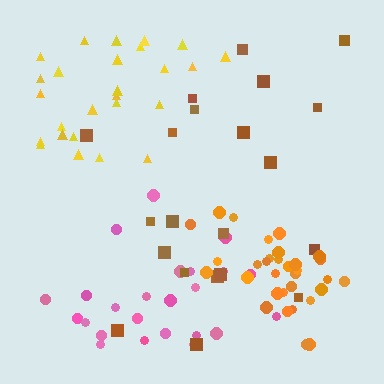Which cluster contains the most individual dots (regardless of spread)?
Orange (32).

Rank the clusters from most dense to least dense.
orange, pink, yellow, brown.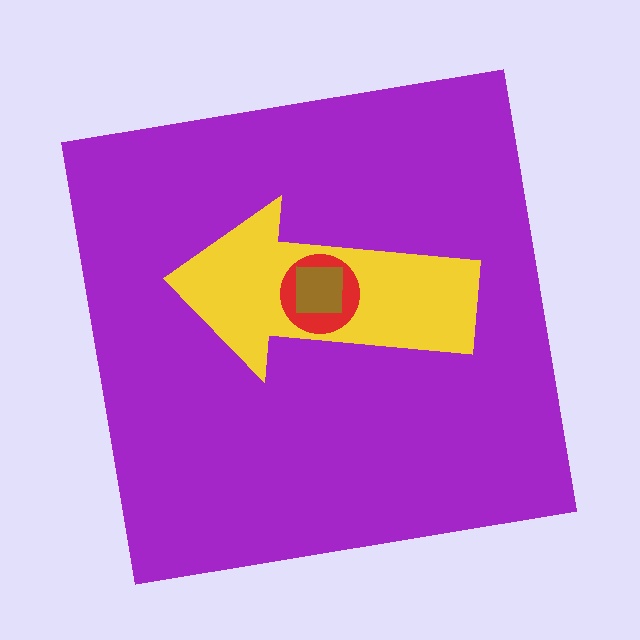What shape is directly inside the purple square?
The yellow arrow.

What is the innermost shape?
The brown square.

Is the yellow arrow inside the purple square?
Yes.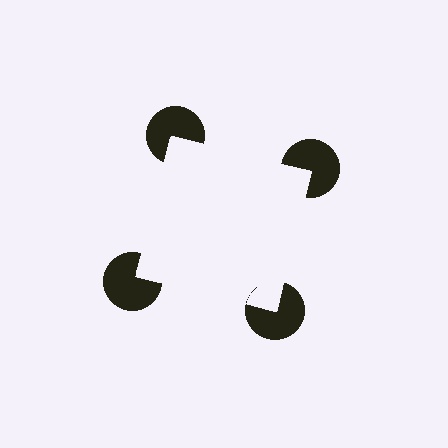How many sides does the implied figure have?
4 sides.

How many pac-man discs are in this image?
There are 4 — one at each vertex of the illusory square.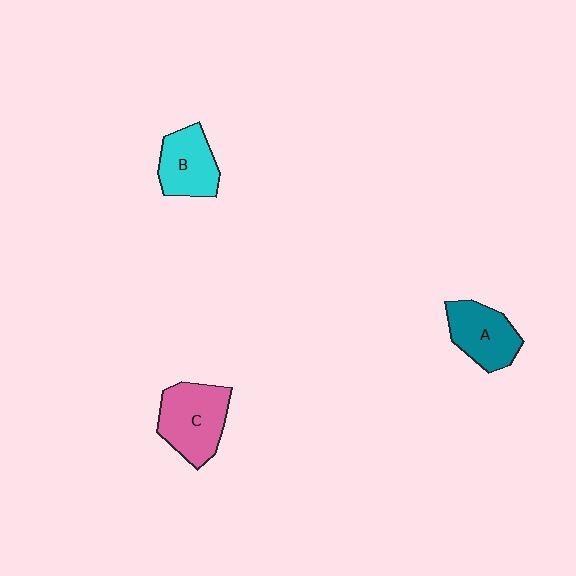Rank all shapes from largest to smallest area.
From largest to smallest: C (pink), A (teal), B (cyan).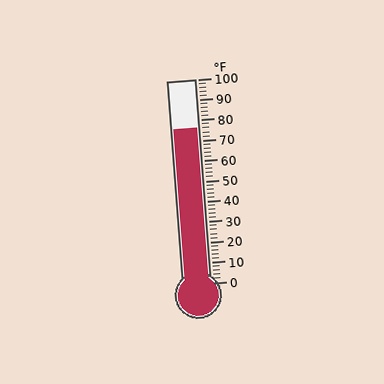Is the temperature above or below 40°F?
The temperature is above 40°F.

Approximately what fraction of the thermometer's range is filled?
The thermometer is filled to approximately 75% of its range.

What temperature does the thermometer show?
The thermometer shows approximately 76°F.